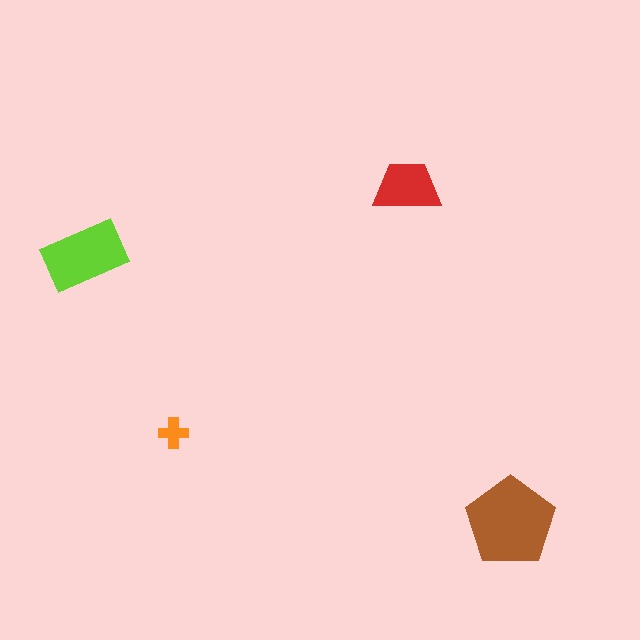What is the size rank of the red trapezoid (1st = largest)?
3rd.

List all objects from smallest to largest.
The orange cross, the red trapezoid, the lime rectangle, the brown pentagon.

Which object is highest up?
The red trapezoid is topmost.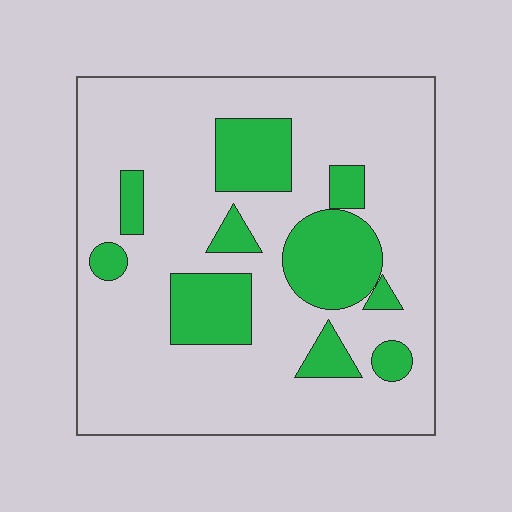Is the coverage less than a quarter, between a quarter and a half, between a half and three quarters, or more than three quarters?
Less than a quarter.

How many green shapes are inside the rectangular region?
10.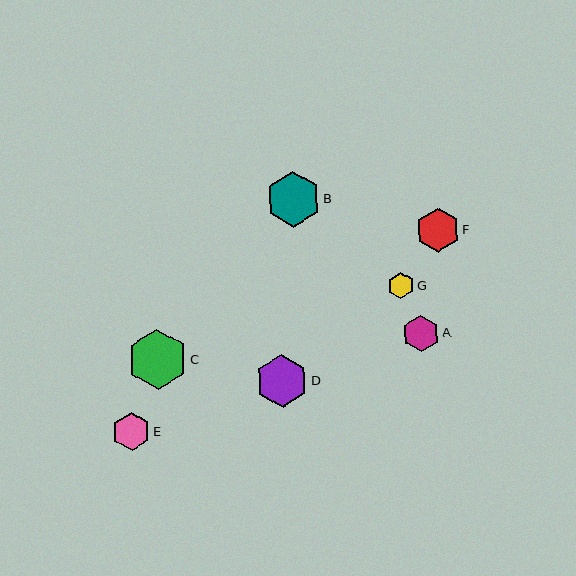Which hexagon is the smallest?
Hexagon G is the smallest with a size of approximately 26 pixels.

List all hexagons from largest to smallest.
From largest to smallest: C, B, D, F, E, A, G.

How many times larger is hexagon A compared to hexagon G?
Hexagon A is approximately 1.4 times the size of hexagon G.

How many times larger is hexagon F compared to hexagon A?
Hexagon F is approximately 1.2 times the size of hexagon A.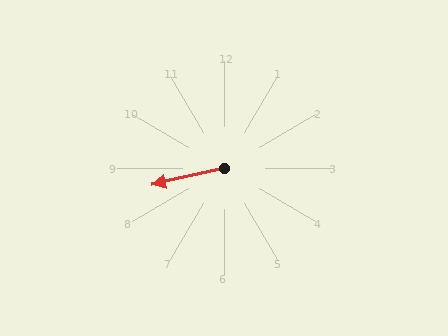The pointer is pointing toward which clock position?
Roughly 9 o'clock.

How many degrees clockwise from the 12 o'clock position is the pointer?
Approximately 257 degrees.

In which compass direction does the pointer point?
West.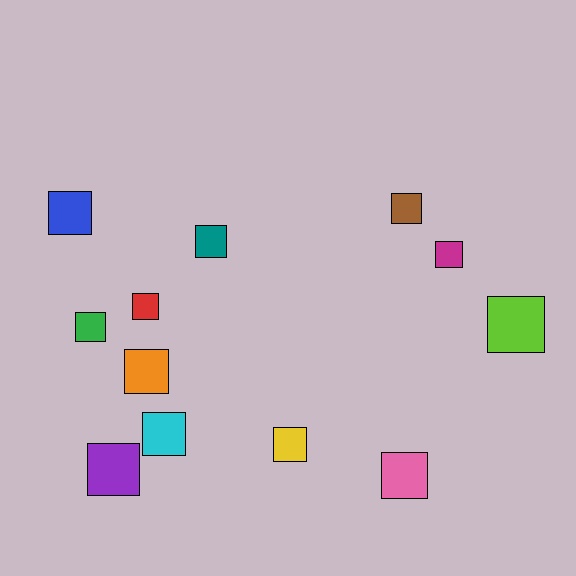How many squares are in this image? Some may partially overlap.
There are 12 squares.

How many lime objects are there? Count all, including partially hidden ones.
There is 1 lime object.